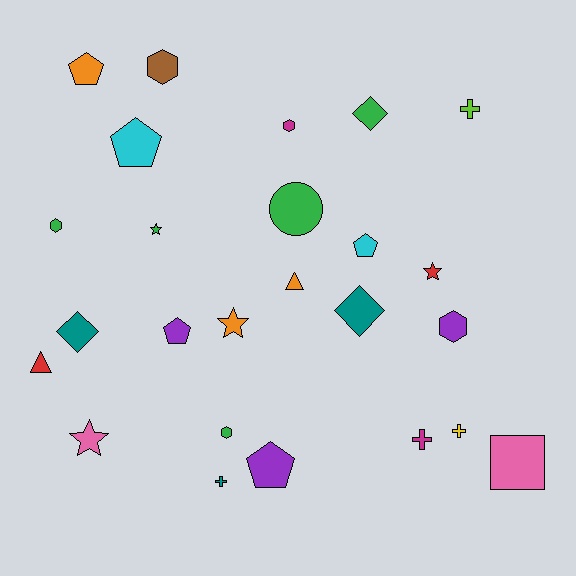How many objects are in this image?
There are 25 objects.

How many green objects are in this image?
There are 5 green objects.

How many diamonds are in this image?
There are 3 diamonds.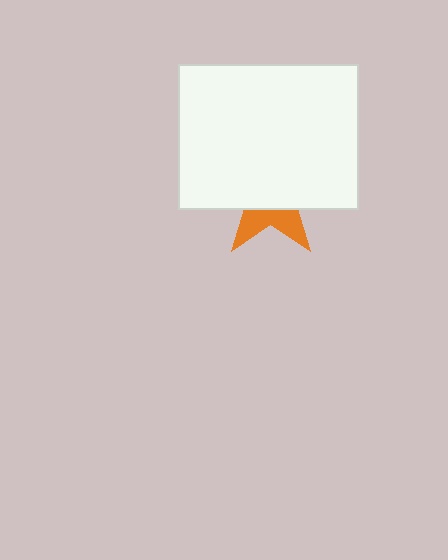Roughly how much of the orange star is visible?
A small part of it is visible (roughly 32%).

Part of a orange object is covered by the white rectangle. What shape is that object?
It is a star.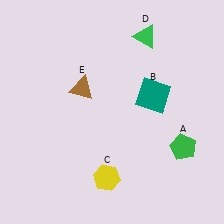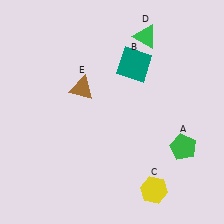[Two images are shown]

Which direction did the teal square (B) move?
The teal square (B) moved up.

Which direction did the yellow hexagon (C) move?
The yellow hexagon (C) moved right.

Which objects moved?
The objects that moved are: the teal square (B), the yellow hexagon (C).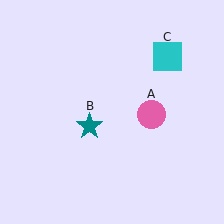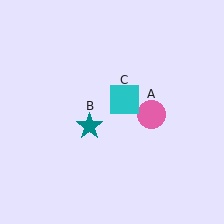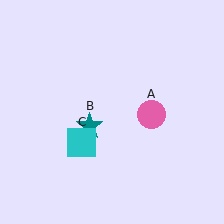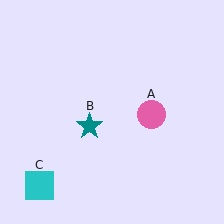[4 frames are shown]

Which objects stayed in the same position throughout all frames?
Pink circle (object A) and teal star (object B) remained stationary.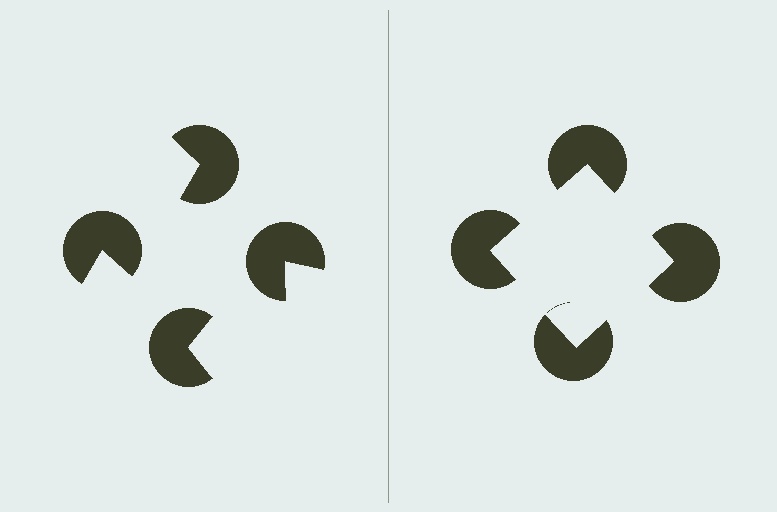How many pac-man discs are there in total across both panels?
8 — 4 on each side.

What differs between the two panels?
The pac-man discs are positioned identically on both sides; only the wedge orientations differ. On the right they align to a square; on the left they are misaligned.